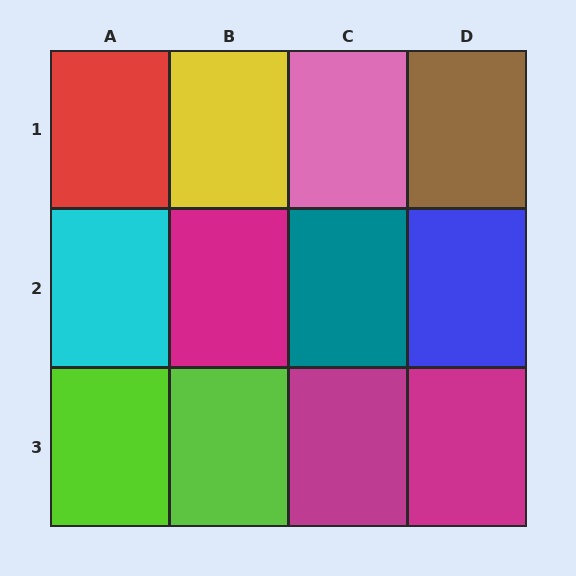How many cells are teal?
1 cell is teal.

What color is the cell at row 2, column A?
Cyan.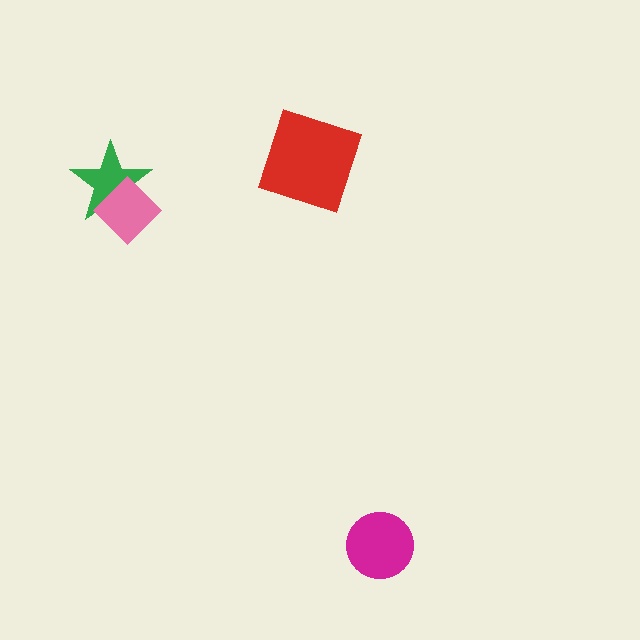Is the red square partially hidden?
No, no other shape covers it.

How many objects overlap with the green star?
1 object overlaps with the green star.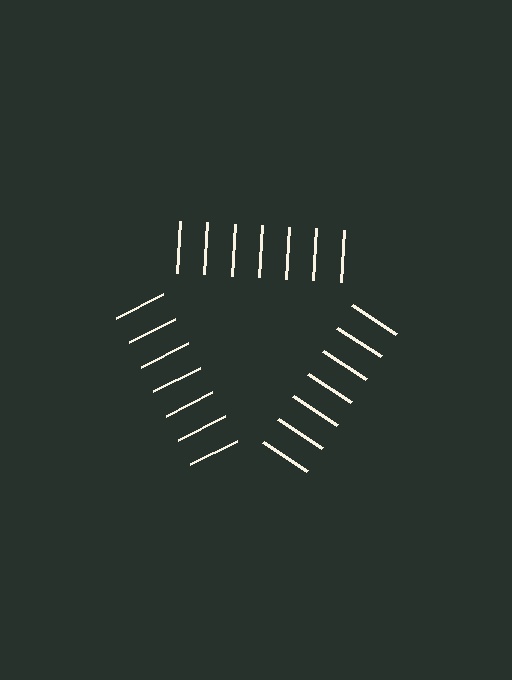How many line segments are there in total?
21 — 7 along each of the 3 edges.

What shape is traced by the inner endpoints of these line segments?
An illusory triangle — the line segments terminate on its edges but no continuous stroke is drawn.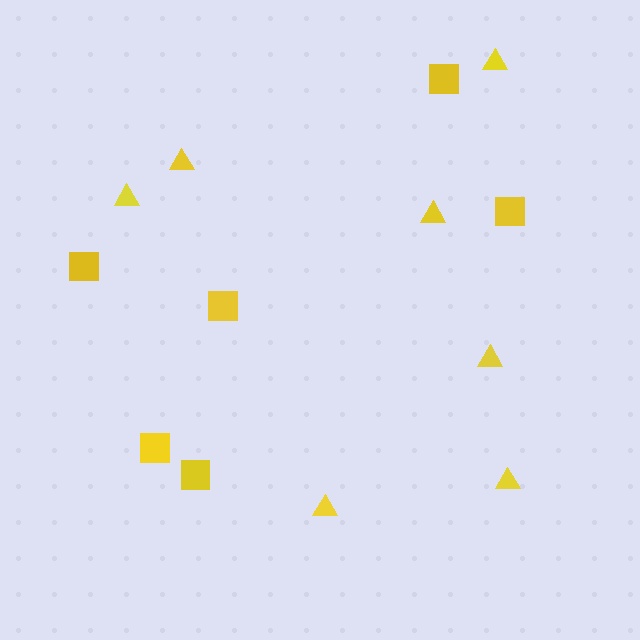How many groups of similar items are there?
There are 2 groups: one group of triangles (7) and one group of squares (6).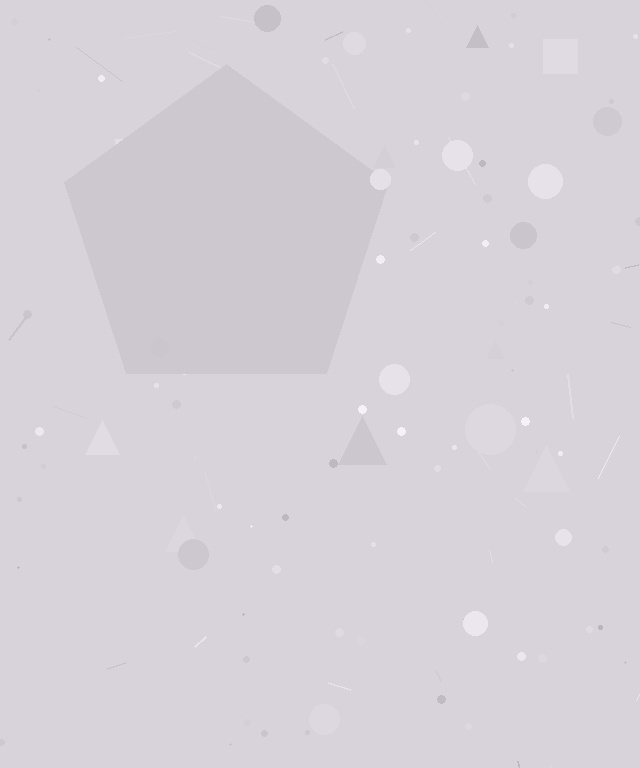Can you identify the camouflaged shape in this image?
The camouflaged shape is a pentagon.